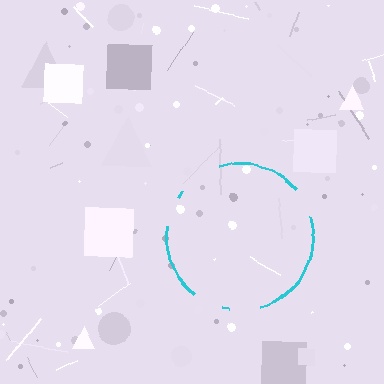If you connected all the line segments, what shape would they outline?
They would outline a circle.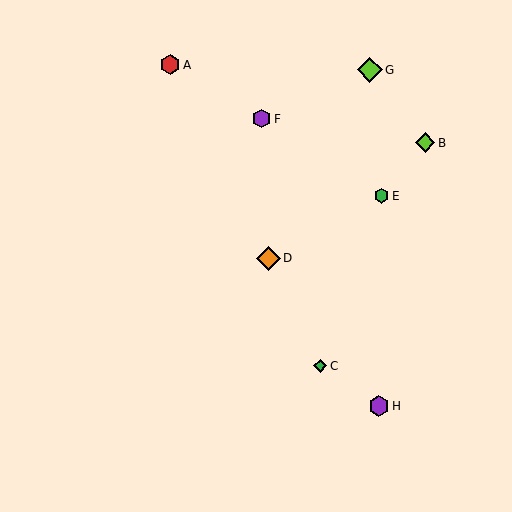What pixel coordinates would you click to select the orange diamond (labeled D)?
Click at (268, 258) to select the orange diamond D.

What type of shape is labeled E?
Shape E is a green hexagon.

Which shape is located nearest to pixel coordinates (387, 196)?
The green hexagon (labeled E) at (381, 196) is nearest to that location.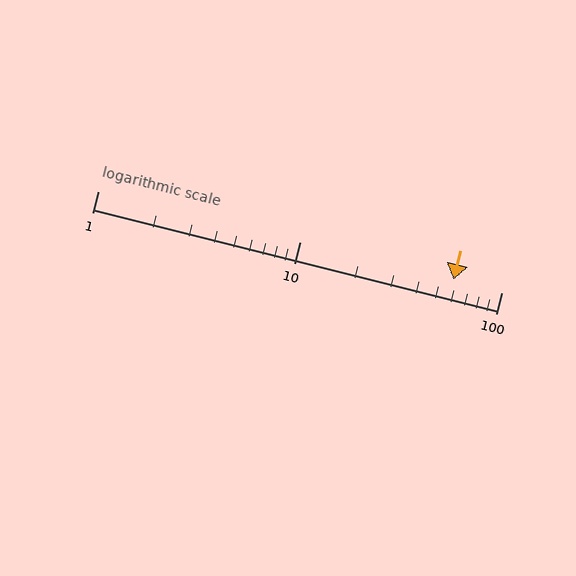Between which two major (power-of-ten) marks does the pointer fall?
The pointer is between 10 and 100.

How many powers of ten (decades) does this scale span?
The scale spans 2 decades, from 1 to 100.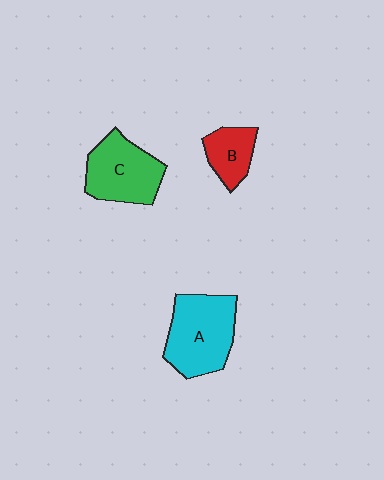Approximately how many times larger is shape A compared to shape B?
Approximately 2.0 times.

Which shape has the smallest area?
Shape B (red).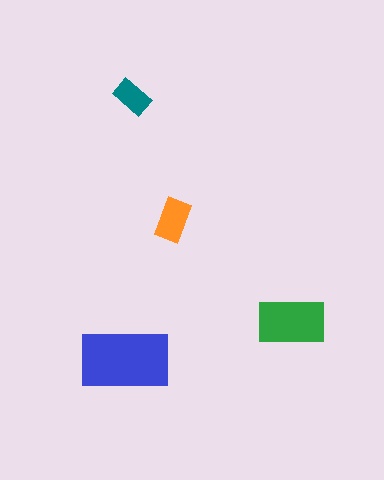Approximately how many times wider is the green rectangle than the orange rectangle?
About 1.5 times wider.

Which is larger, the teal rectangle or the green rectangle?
The green one.